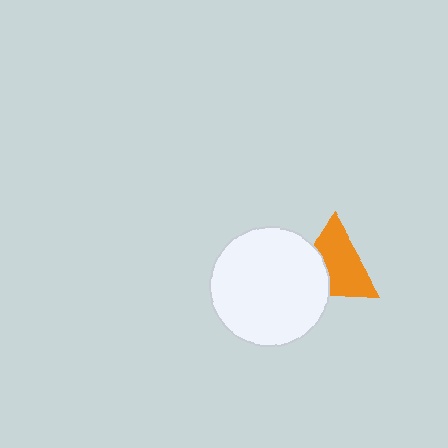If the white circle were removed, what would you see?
You would see the complete orange triangle.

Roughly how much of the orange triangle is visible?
Most of it is visible (roughly 66%).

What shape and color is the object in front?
The object in front is a white circle.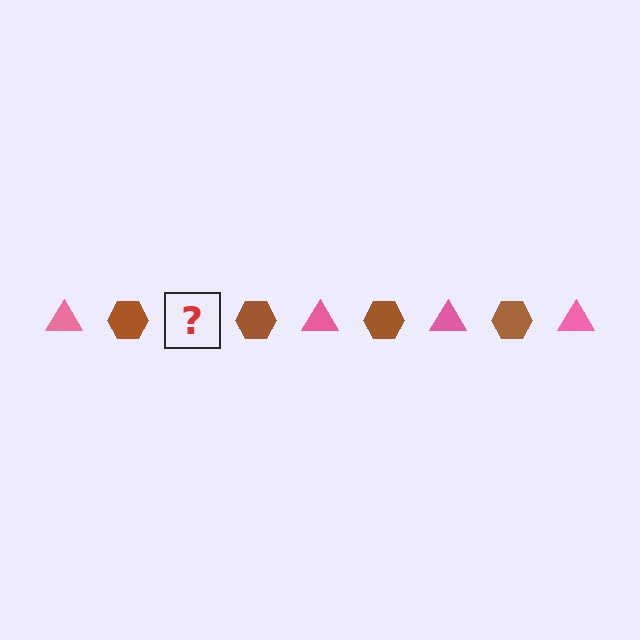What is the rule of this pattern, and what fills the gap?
The rule is that the pattern alternates between pink triangle and brown hexagon. The gap should be filled with a pink triangle.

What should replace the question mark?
The question mark should be replaced with a pink triangle.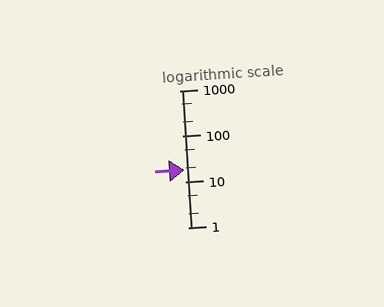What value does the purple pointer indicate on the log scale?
The pointer indicates approximately 18.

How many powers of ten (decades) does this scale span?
The scale spans 3 decades, from 1 to 1000.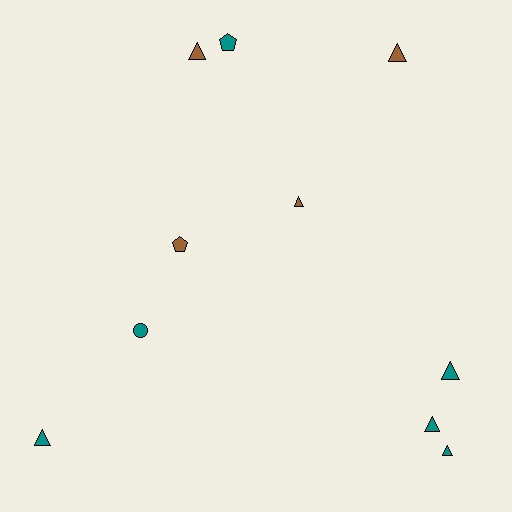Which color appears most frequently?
Teal, with 6 objects.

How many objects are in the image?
There are 10 objects.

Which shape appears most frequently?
Triangle, with 7 objects.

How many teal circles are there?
There is 1 teal circle.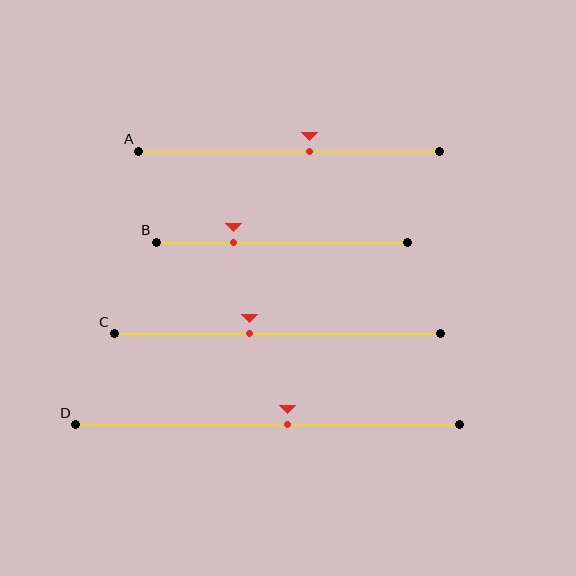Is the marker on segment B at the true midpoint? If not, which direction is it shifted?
No, the marker on segment B is shifted to the left by about 19% of the segment length.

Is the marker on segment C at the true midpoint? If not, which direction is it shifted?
No, the marker on segment C is shifted to the left by about 8% of the segment length.